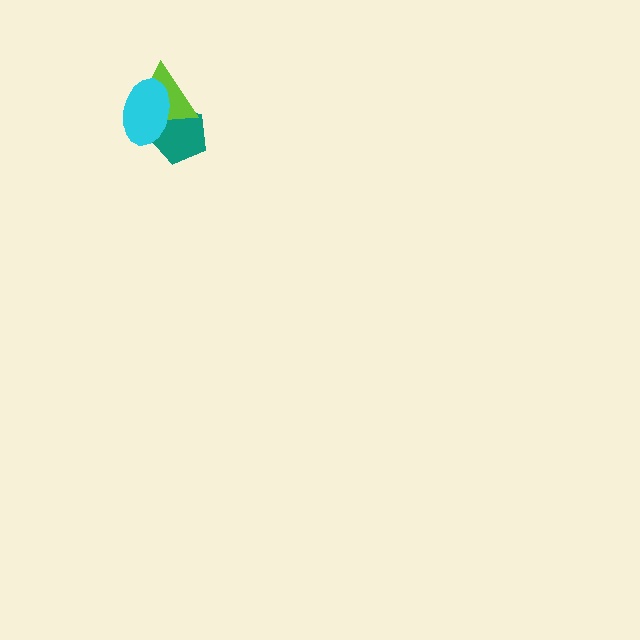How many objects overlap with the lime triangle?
2 objects overlap with the lime triangle.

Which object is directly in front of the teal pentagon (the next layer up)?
The lime triangle is directly in front of the teal pentagon.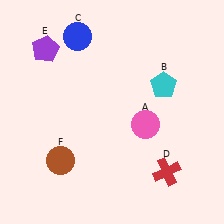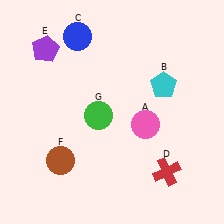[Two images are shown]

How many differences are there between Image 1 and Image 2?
There is 1 difference between the two images.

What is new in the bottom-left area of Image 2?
A green circle (G) was added in the bottom-left area of Image 2.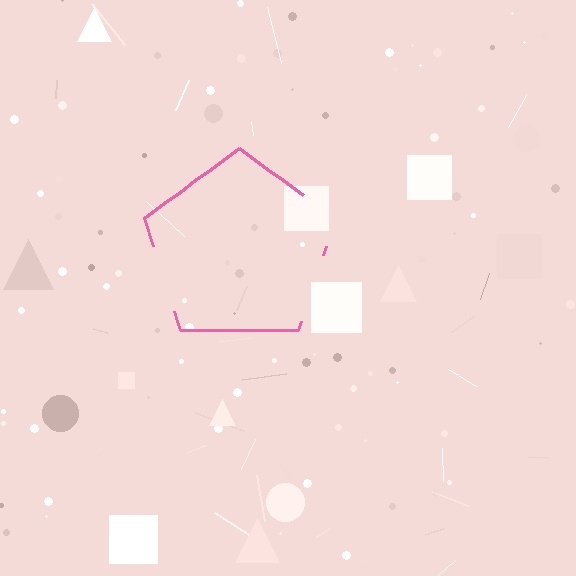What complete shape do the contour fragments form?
The contour fragments form a pentagon.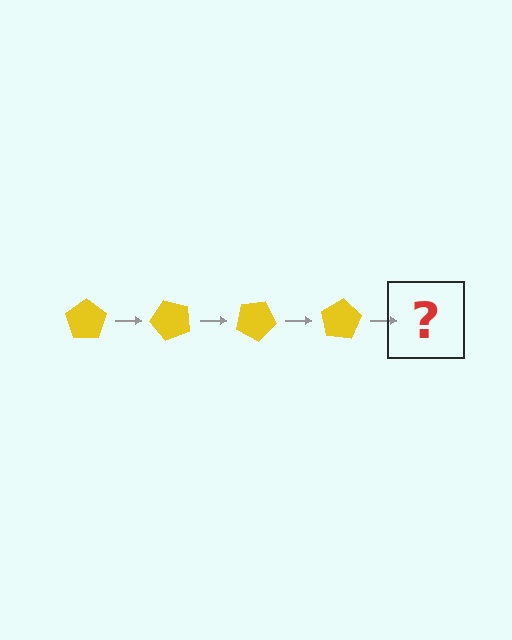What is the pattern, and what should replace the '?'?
The pattern is that the pentagon rotates 50 degrees each step. The '?' should be a yellow pentagon rotated 200 degrees.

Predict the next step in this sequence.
The next step is a yellow pentagon rotated 200 degrees.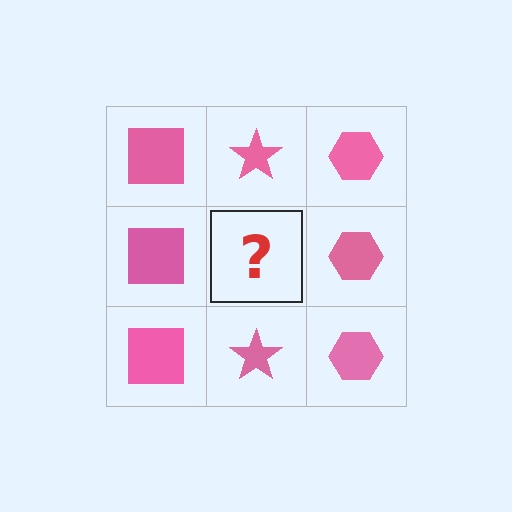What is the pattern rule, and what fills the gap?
The rule is that each column has a consistent shape. The gap should be filled with a pink star.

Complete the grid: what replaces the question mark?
The question mark should be replaced with a pink star.